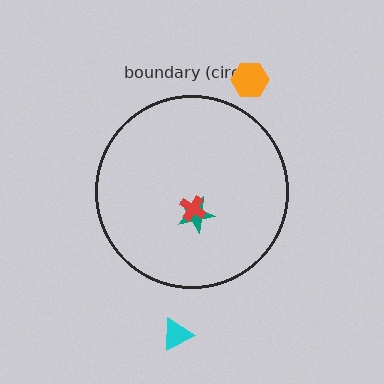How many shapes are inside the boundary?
2 inside, 2 outside.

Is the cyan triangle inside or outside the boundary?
Outside.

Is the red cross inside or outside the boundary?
Inside.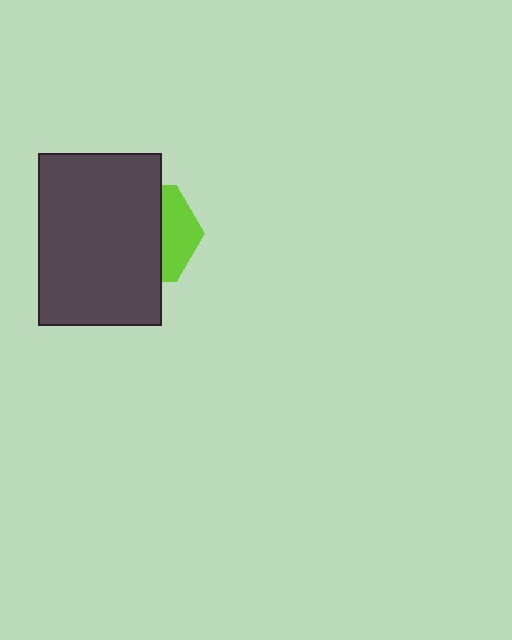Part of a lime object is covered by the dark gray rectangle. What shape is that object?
It is a hexagon.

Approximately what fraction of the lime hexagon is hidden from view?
Roughly 65% of the lime hexagon is hidden behind the dark gray rectangle.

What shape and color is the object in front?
The object in front is a dark gray rectangle.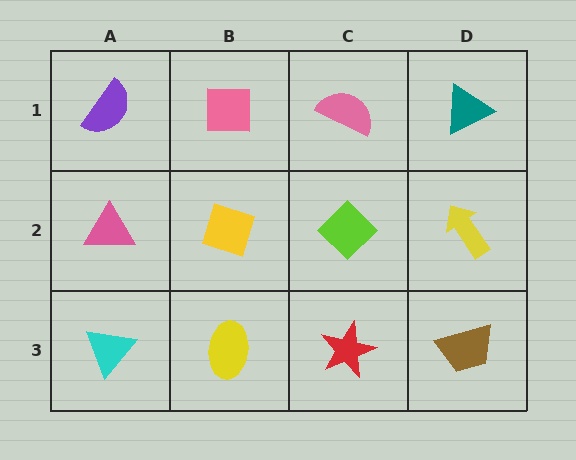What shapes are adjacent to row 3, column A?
A pink triangle (row 2, column A), a yellow ellipse (row 3, column B).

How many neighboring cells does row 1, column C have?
3.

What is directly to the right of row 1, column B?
A pink semicircle.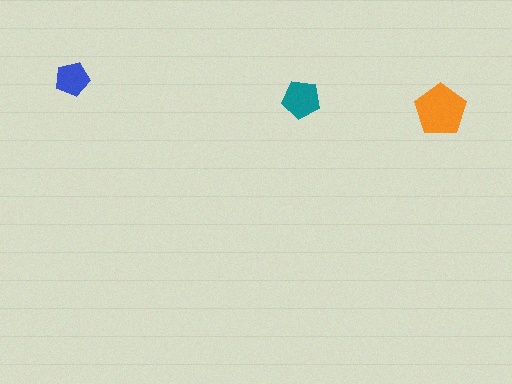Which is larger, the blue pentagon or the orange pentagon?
The orange one.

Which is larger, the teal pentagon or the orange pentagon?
The orange one.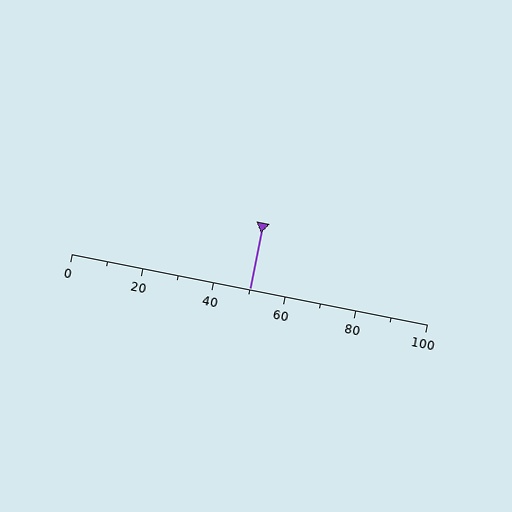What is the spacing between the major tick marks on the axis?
The major ticks are spaced 20 apart.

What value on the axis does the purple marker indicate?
The marker indicates approximately 50.